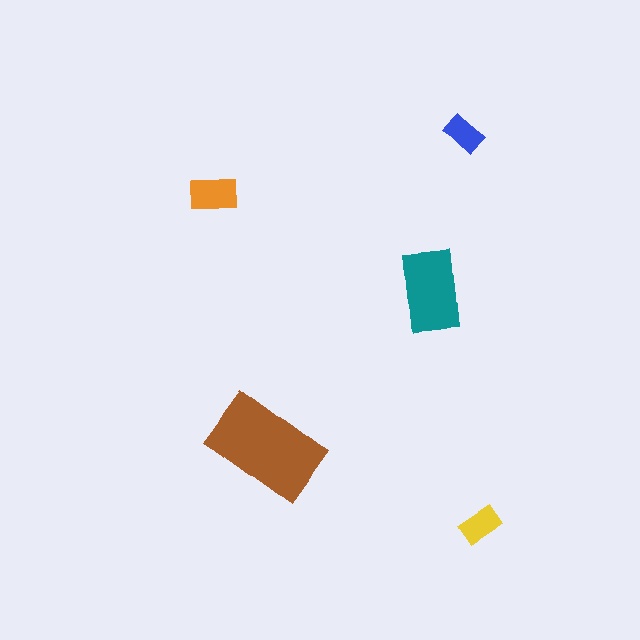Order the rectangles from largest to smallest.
the brown one, the teal one, the orange one, the yellow one, the blue one.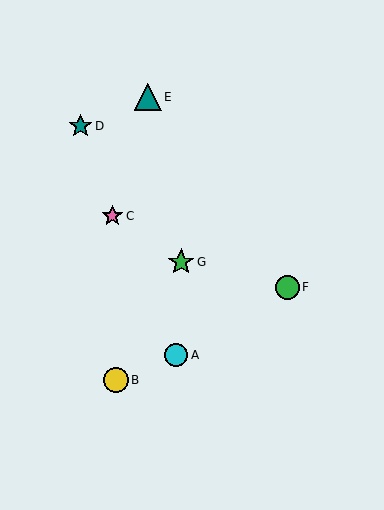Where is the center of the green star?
The center of the green star is at (181, 262).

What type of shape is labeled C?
Shape C is a pink star.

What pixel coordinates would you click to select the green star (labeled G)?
Click at (181, 262) to select the green star G.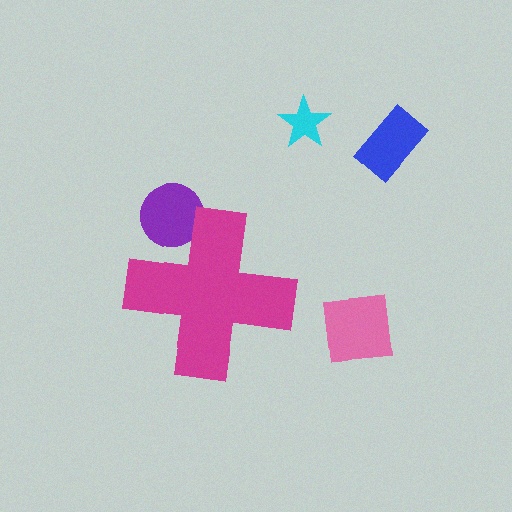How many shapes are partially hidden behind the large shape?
1 shape is partially hidden.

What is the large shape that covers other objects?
A magenta cross.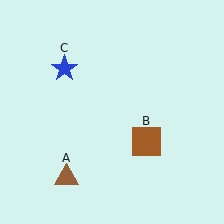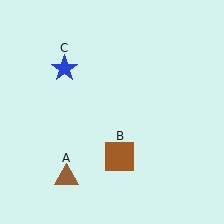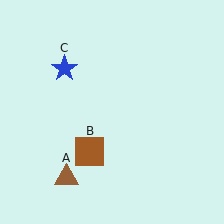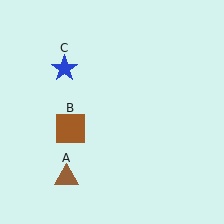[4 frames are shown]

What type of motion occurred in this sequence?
The brown square (object B) rotated clockwise around the center of the scene.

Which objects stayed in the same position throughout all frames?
Brown triangle (object A) and blue star (object C) remained stationary.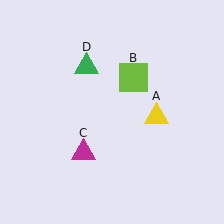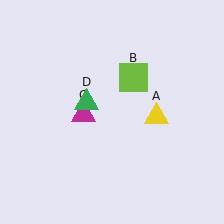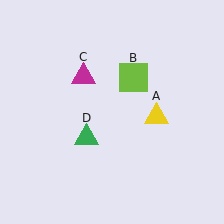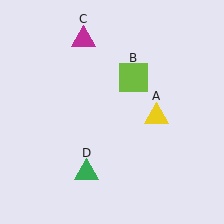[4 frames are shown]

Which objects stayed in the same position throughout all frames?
Yellow triangle (object A) and lime square (object B) remained stationary.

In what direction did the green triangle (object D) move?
The green triangle (object D) moved down.